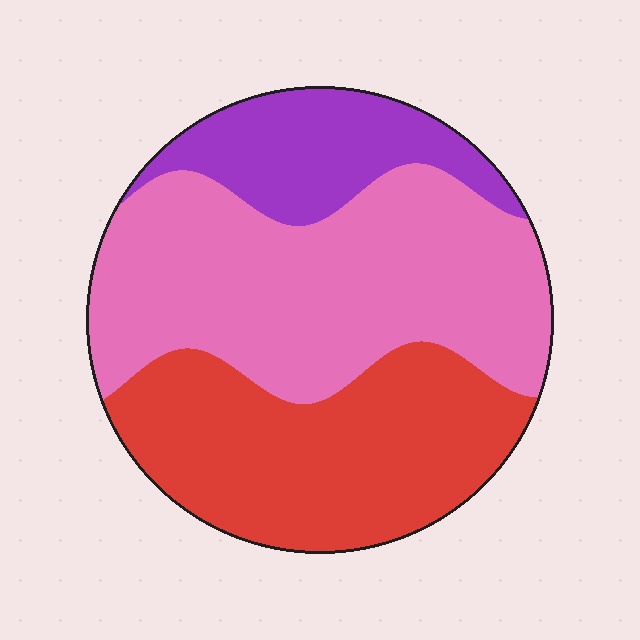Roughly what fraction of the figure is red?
Red covers around 35% of the figure.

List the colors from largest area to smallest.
From largest to smallest: pink, red, purple.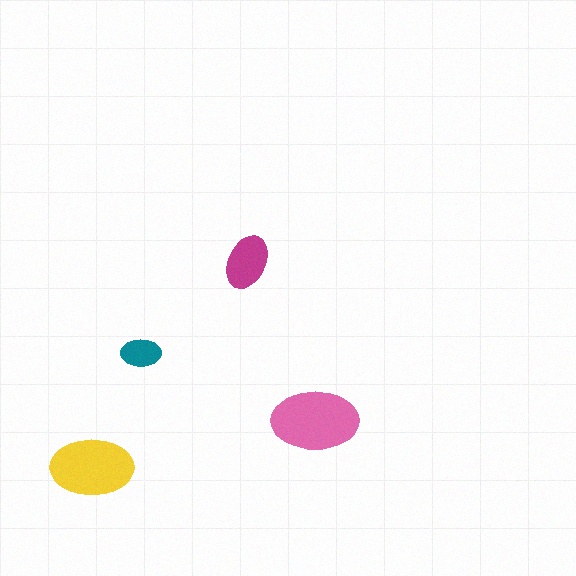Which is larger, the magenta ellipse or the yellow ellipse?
The yellow one.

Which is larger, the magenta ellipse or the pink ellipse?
The pink one.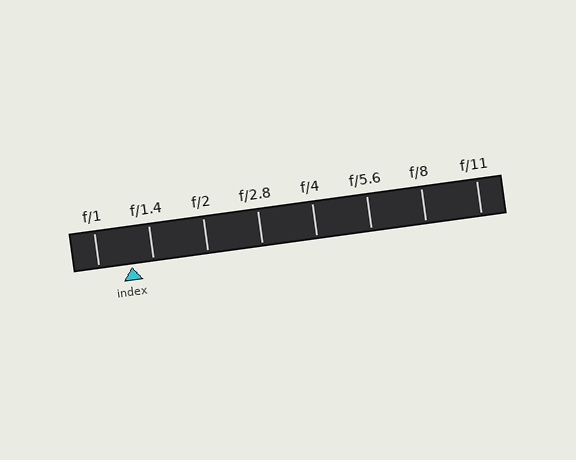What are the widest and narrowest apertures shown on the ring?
The widest aperture shown is f/1 and the narrowest is f/11.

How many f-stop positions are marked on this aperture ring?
There are 8 f-stop positions marked.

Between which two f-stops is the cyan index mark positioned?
The index mark is between f/1 and f/1.4.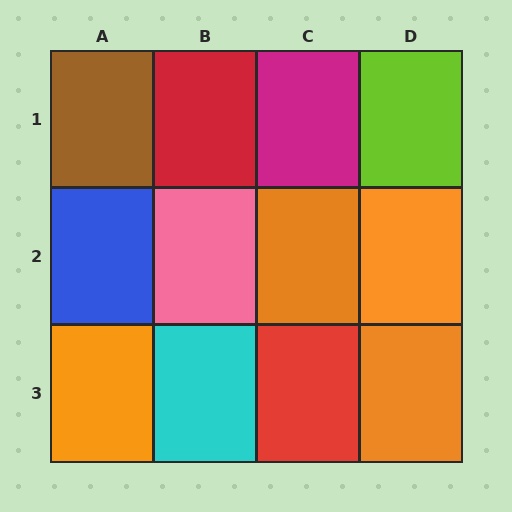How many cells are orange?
4 cells are orange.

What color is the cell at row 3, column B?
Cyan.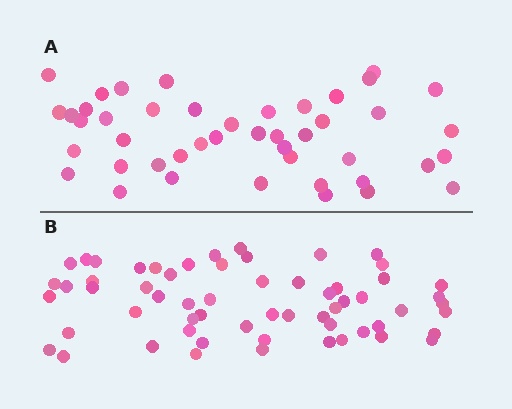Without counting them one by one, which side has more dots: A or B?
Region B (the bottom region) has more dots.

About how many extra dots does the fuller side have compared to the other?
Region B has approximately 15 more dots than region A.